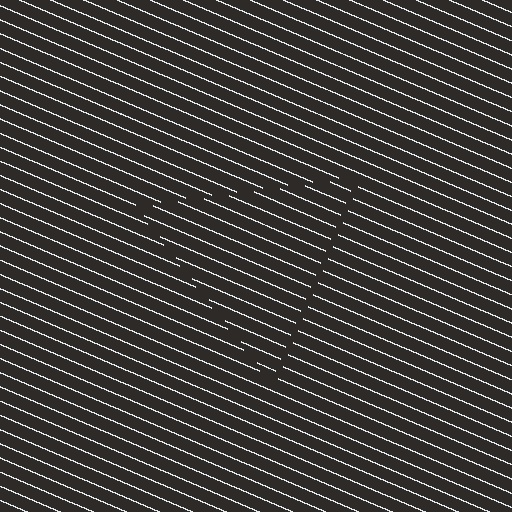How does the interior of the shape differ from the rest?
The interior of the shape contains the same grating, shifted by half a period — the contour is defined by the phase discontinuity where line-ends from the inner and outer gratings abut.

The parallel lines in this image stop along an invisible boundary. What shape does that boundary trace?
An illusory triangle. The interior of the shape contains the same grating, shifted by half a period — the contour is defined by the phase discontinuity where line-ends from the inner and outer gratings abut.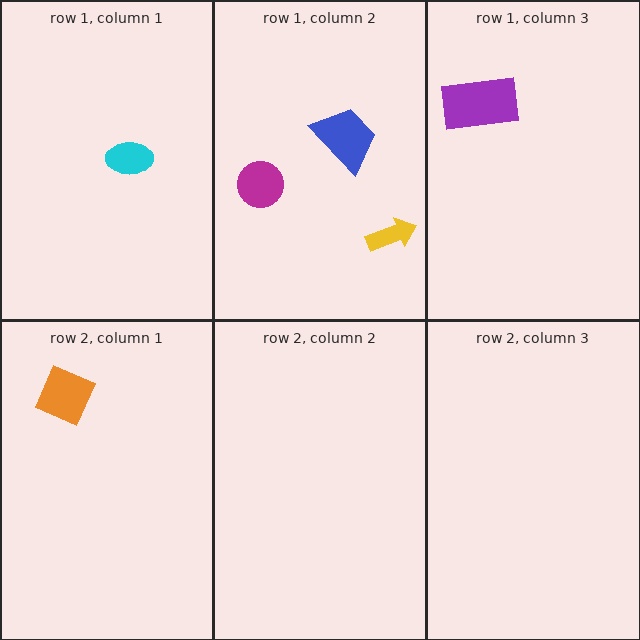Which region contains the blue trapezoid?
The row 1, column 2 region.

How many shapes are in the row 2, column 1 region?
1.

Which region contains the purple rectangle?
The row 1, column 3 region.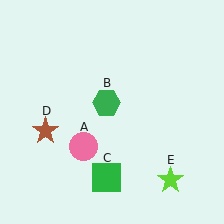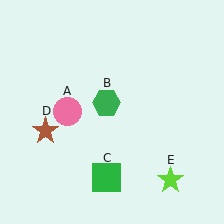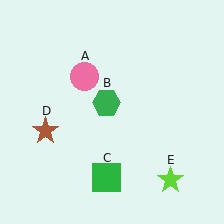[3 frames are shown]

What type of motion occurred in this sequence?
The pink circle (object A) rotated clockwise around the center of the scene.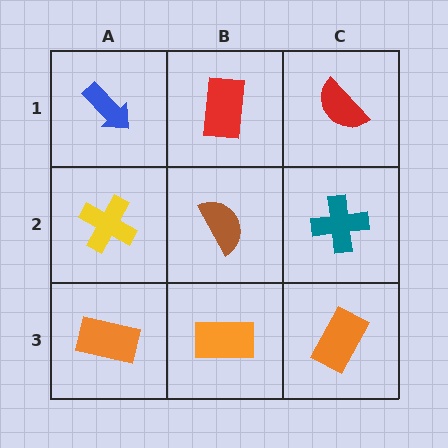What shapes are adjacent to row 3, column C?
A teal cross (row 2, column C), an orange rectangle (row 3, column B).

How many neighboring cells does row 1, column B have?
3.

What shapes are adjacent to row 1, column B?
A brown semicircle (row 2, column B), a blue arrow (row 1, column A), a red semicircle (row 1, column C).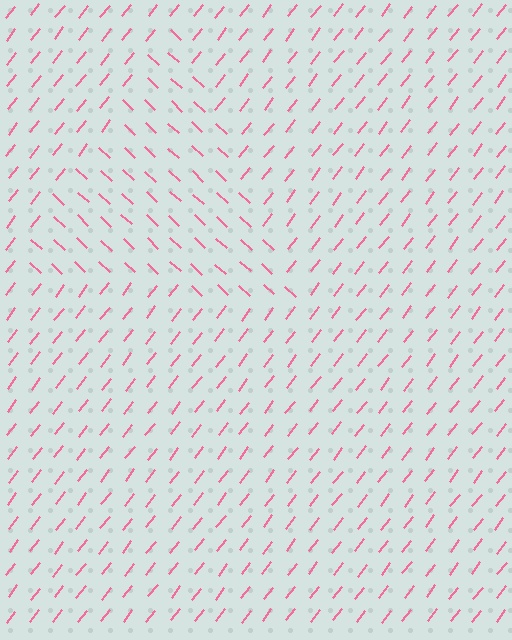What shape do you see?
I see a triangle.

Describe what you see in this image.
The image is filled with small pink line segments. A triangle region in the image has lines oriented differently from the surrounding lines, creating a visible texture boundary.